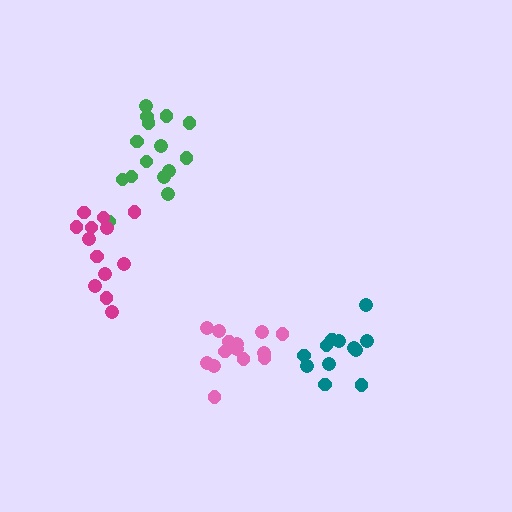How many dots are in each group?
Group 1: 15 dots, Group 2: 14 dots, Group 3: 12 dots, Group 4: 13 dots (54 total).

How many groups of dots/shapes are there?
There are 4 groups.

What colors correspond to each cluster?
The clusters are colored: green, pink, teal, magenta.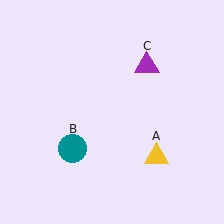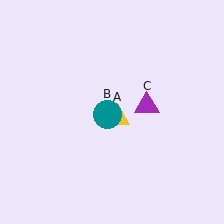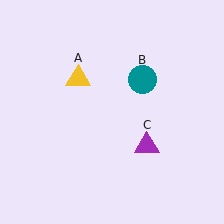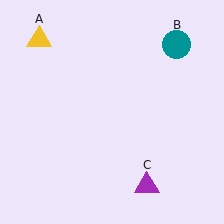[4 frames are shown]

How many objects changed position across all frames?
3 objects changed position: yellow triangle (object A), teal circle (object B), purple triangle (object C).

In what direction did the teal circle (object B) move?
The teal circle (object B) moved up and to the right.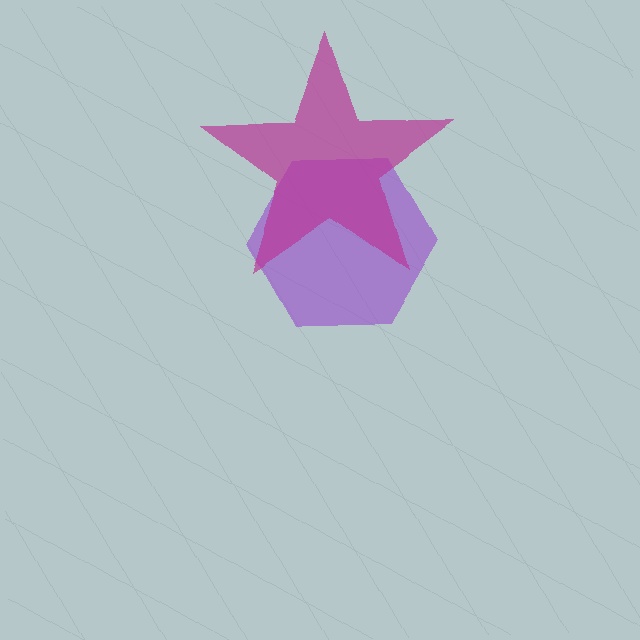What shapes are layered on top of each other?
The layered shapes are: a purple hexagon, a magenta star.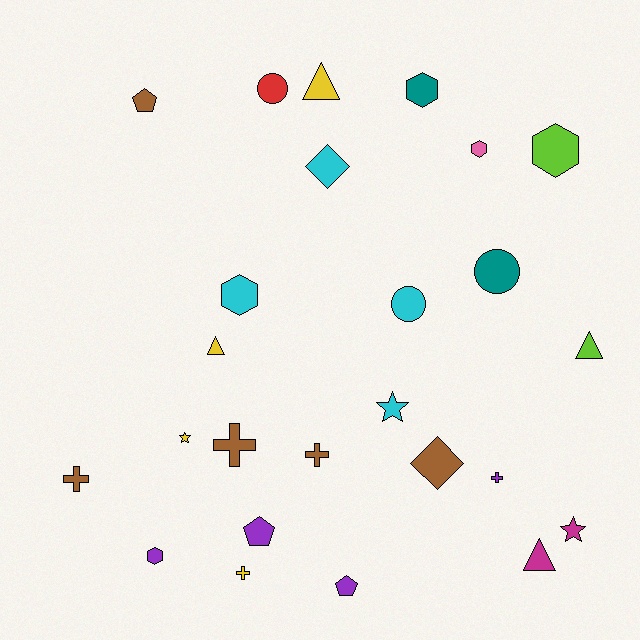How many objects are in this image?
There are 25 objects.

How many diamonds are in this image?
There are 2 diamonds.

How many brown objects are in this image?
There are 5 brown objects.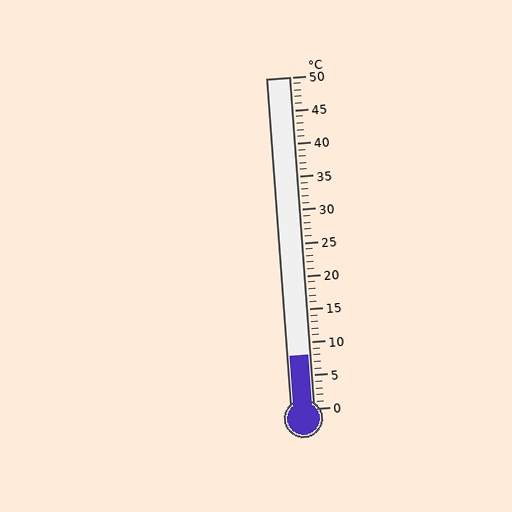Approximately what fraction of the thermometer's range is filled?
The thermometer is filled to approximately 15% of its range.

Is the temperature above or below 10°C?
The temperature is below 10°C.